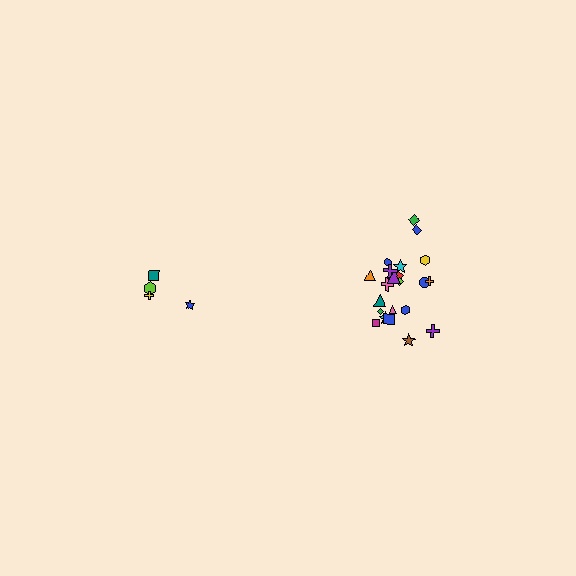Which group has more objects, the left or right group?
The right group.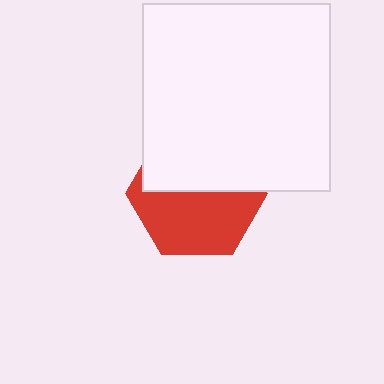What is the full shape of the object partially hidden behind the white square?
The partially hidden object is a red hexagon.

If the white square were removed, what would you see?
You would see the complete red hexagon.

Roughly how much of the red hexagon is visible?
About half of it is visible (roughly 54%).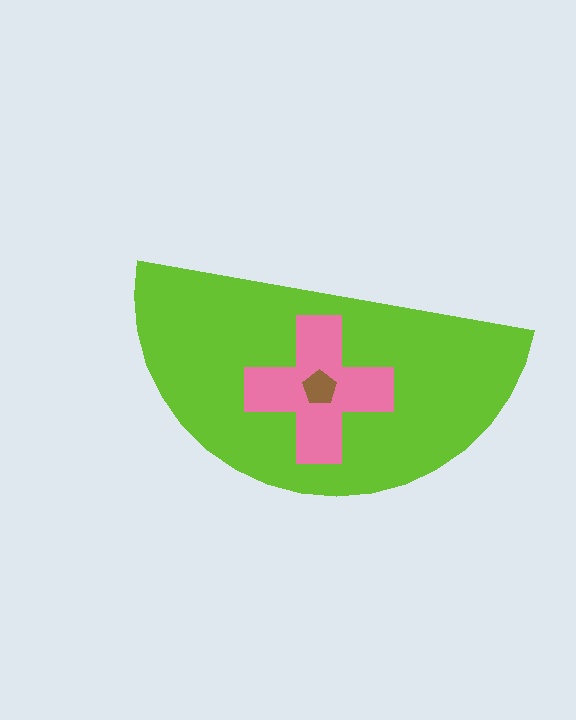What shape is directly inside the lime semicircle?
The pink cross.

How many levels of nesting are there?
3.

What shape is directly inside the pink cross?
The brown pentagon.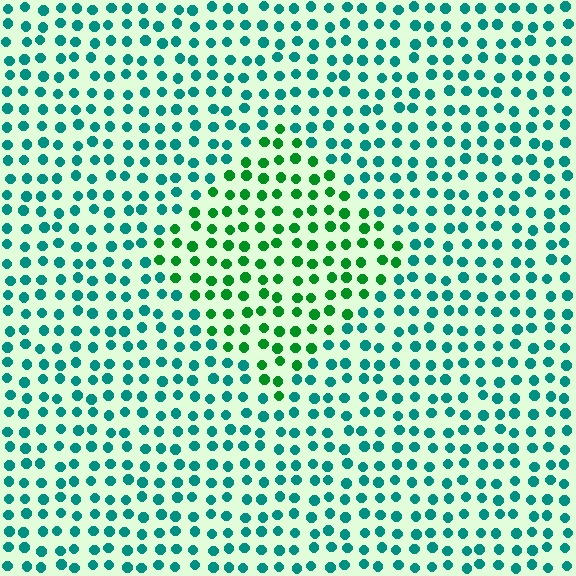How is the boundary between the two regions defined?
The boundary is defined purely by a slight shift in hue (about 40 degrees). Spacing, size, and orientation are identical on both sides.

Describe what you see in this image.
The image is filled with small teal elements in a uniform arrangement. A diamond-shaped region is visible where the elements are tinted to a slightly different hue, forming a subtle color boundary.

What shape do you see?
I see a diamond.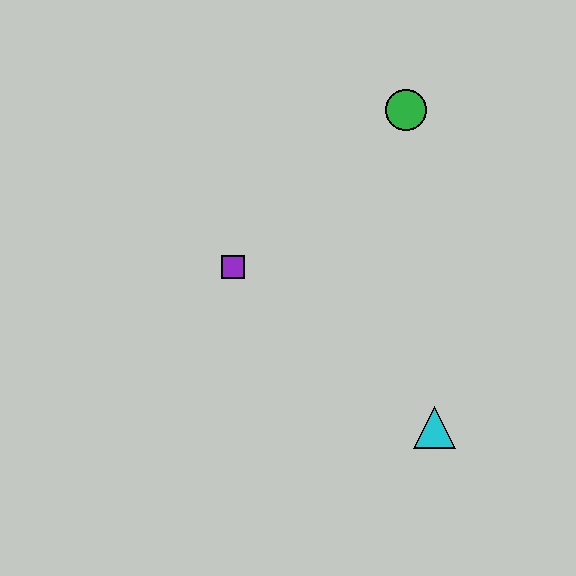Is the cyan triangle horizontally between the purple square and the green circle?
No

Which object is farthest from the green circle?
The cyan triangle is farthest from the green circle.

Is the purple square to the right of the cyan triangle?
No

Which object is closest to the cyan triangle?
The purple square is closest to the cyan triangle.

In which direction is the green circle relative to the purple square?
The green circle is to the right of the purple square.